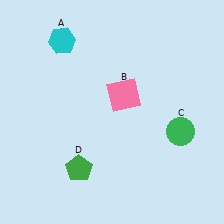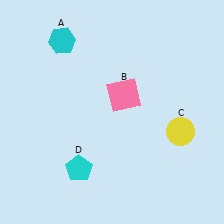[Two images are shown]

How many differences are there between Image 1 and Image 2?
There are 2 differences between the two images.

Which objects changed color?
C changed from green to yellow. D changed from green to cyan.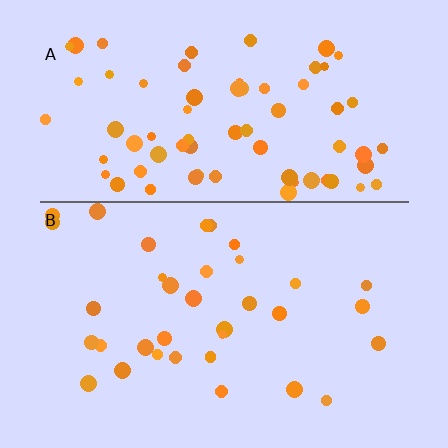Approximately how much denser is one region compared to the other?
Approximately 2.1× — region A over region B.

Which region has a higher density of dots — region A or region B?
A (the top).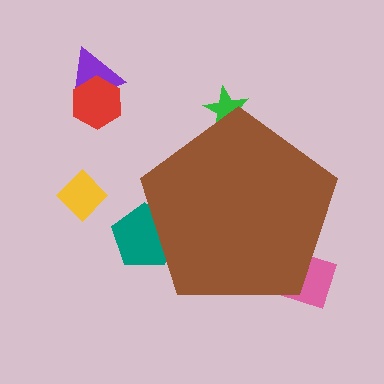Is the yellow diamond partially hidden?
No, the yellow diamond is fully visible.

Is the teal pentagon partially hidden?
Yes, the teal pentagon is partially hidden behind the brown pentagon.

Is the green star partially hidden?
Yes, the green star is partially hidden behind the brown pentagon.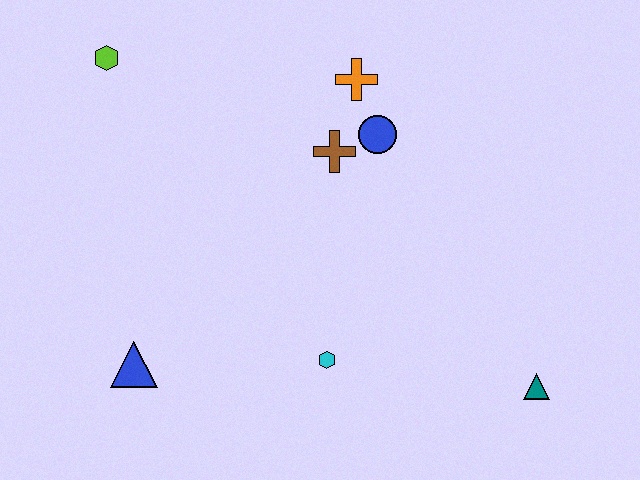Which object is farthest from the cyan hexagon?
The lime hexagon is farthest from the cyan hexagon.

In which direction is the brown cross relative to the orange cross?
The brown cross is below the orange cross.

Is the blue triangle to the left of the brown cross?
Yes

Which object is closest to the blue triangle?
The cyan hexagon is closest to the blue triangle.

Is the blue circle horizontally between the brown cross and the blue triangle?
No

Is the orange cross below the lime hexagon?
Yes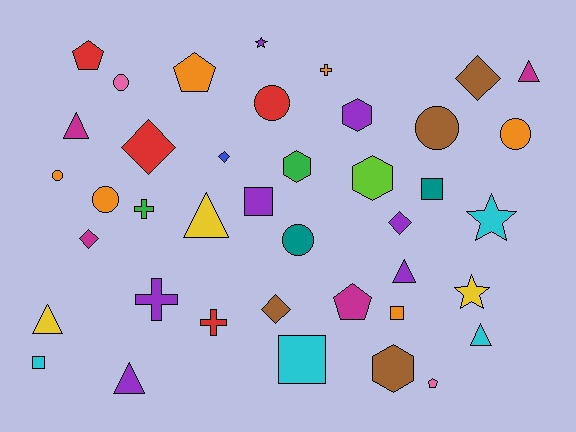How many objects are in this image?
There are 40 objects.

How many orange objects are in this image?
There are 6 orange objects.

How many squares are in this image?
There are 5 squares.